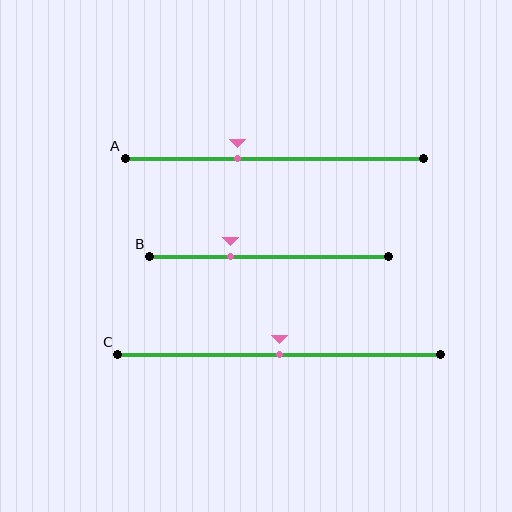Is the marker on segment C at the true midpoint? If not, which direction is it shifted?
Yes, the marker on segment C is at the true midpoint.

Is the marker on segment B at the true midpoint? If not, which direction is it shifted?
No, the marker on segment B is shifted to the left by about 16% of the segment length.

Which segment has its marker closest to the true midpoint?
Segment C has its marker closest to the true midpoint.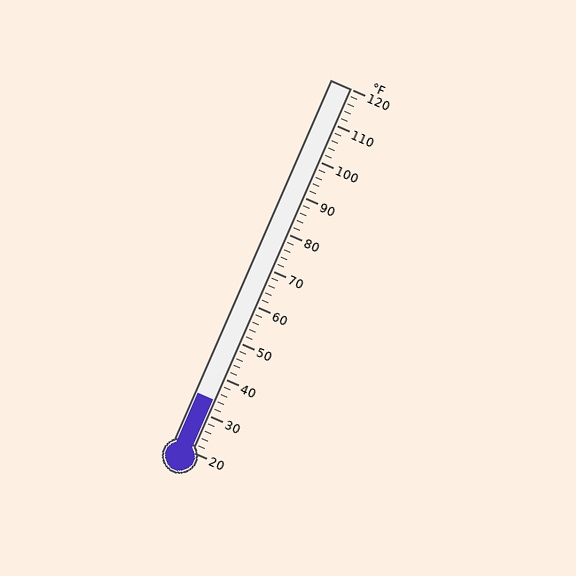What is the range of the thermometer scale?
The thermometer scale ranges from 20°F to 120°F.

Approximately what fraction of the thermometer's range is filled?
The thermometer is filled to approximately 15% of its range.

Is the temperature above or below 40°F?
The temperature is below 40°F.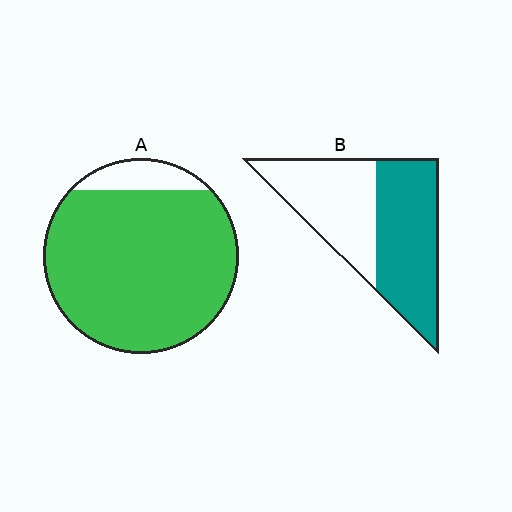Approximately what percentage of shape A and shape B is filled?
A is approximately 90% and B is approximately 55%.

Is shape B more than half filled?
Roughly half.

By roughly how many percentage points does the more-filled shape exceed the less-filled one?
By roughly 35 percentage points (A over B).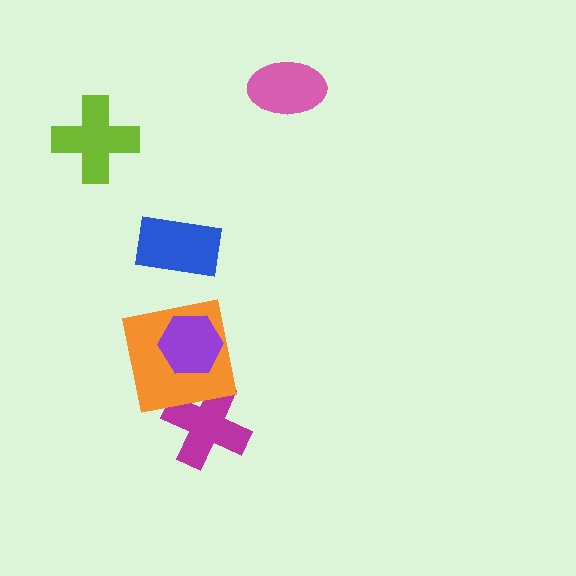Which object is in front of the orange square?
The purple hexagon is in front of the orange square.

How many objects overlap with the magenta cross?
1 object overlaps with the magenta cross.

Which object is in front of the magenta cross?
The orange square is in front of the magenta cross.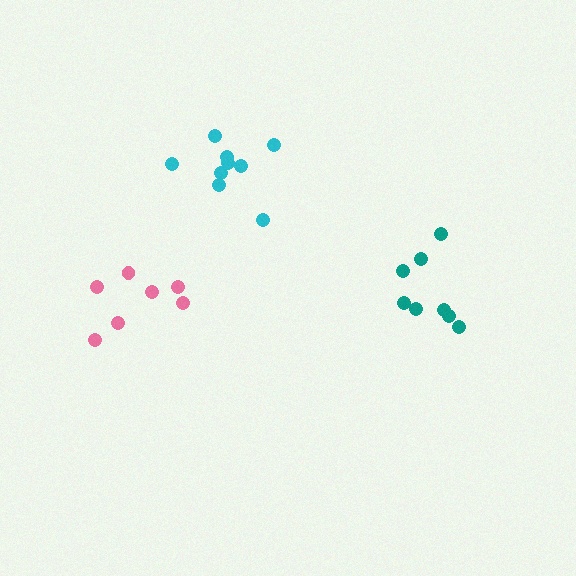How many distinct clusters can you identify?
There are 3 distinct clusters.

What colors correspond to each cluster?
The clusters are colored: teal, cyan, pink.